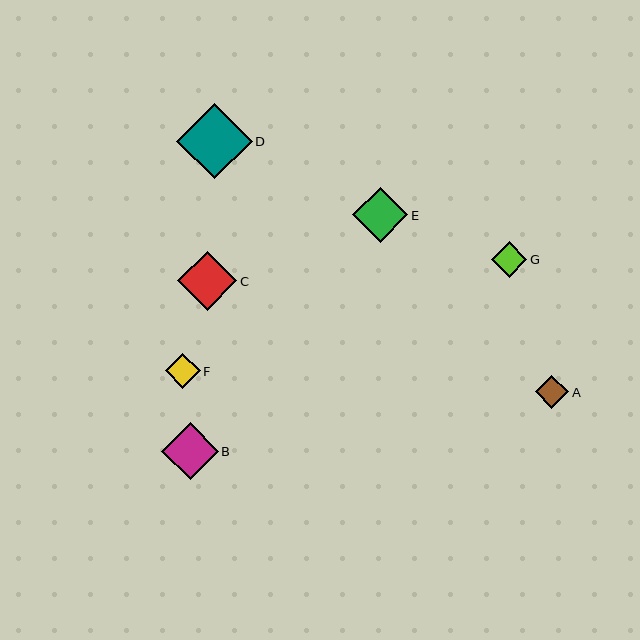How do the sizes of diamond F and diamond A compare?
Diamond F and diamond A are approximately the same size.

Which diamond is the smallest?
Diamond A is the smallest with a size of approximately 34 pixels.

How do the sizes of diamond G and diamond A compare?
Diamond G and diamond A are approximately the same size.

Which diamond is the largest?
Diamond D is the largest with a size of approximately 75 pixels.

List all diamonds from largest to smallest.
From largest to smallest: D, C, B, E, G, F, A.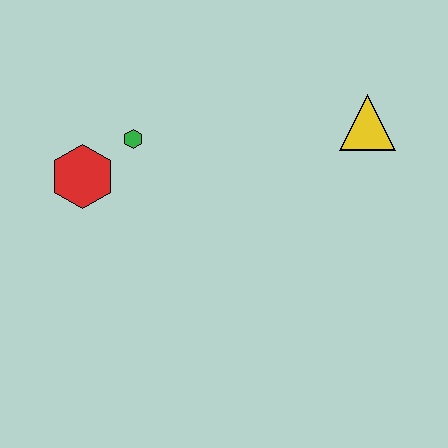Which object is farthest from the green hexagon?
The yellow triangle is farthest from the green hexagon.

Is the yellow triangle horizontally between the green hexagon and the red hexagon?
No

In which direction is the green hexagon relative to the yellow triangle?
The green hexagon is to the left of the yellow triangle.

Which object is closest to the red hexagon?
The green hexagon is closest to the red hexagon.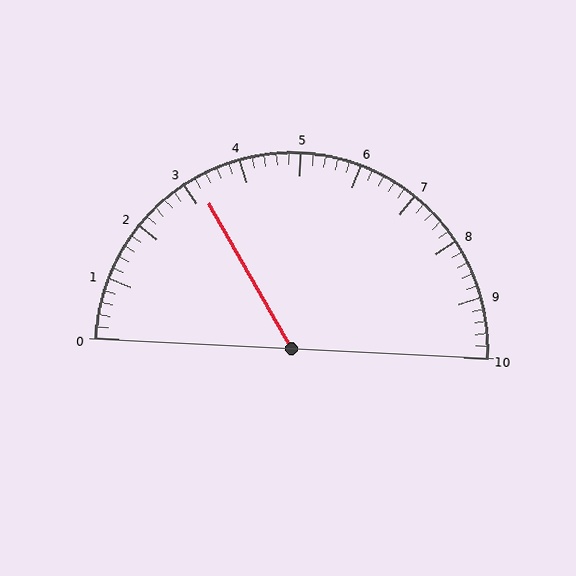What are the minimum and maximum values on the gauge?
The gauge ranges from 0 to 10.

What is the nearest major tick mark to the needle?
The nearest major tick mark is 3.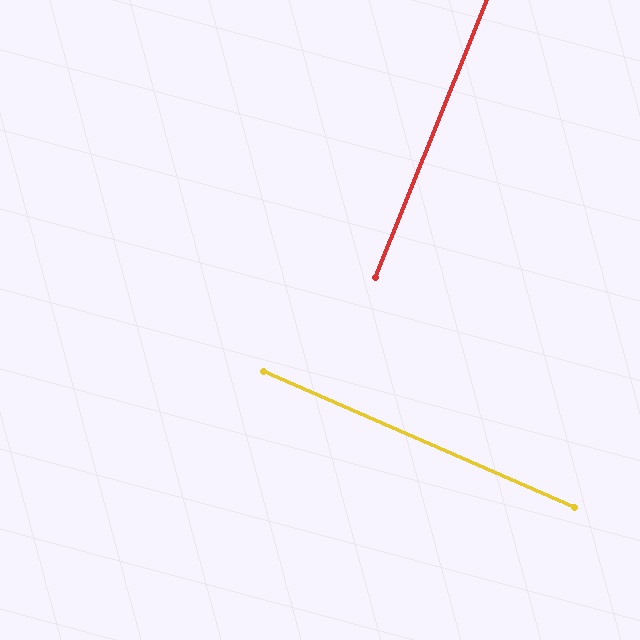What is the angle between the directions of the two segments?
Approximately 88 degrees.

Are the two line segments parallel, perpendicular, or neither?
Perpendicular — they meet at approximately 88°.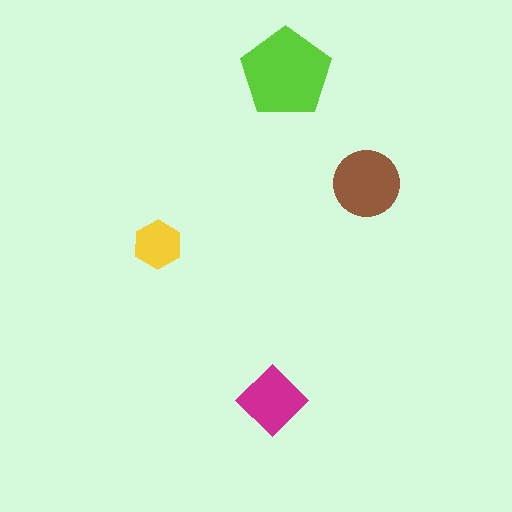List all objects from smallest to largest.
The yellow hexagon, the magenta diamond, the brown circle, the lime pentagon.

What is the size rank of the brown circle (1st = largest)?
2nd.